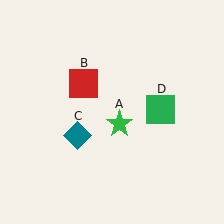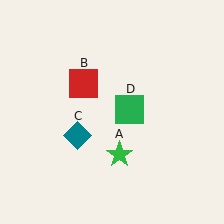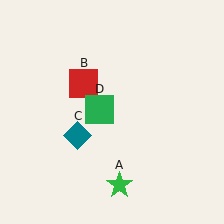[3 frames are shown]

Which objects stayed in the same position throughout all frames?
Red square (object B) and teal diamond (object C) remained stationary.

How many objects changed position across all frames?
2 objects changed position: green star (object A), green square (object D).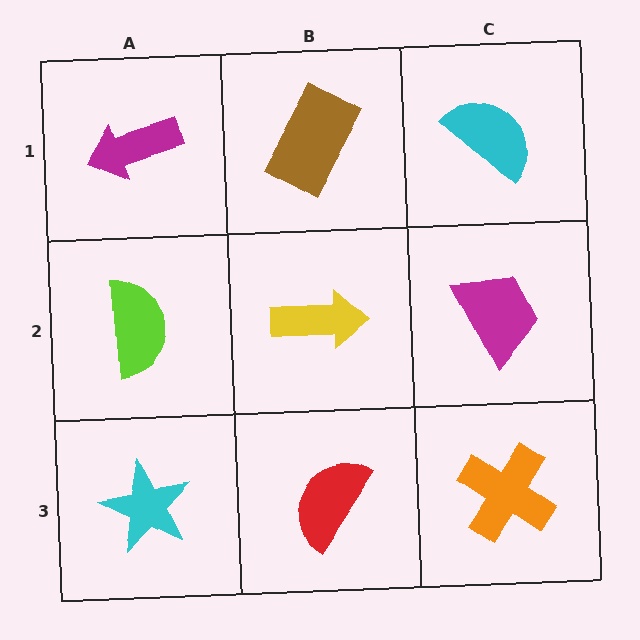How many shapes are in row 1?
3 shapes.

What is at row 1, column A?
A magenta arrow.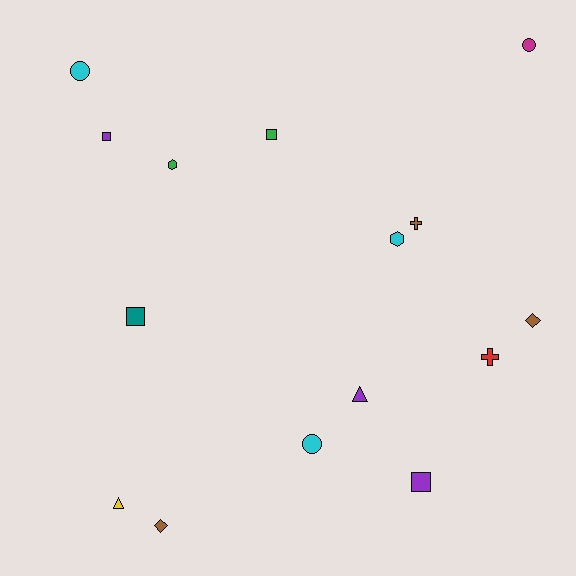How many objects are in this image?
There are 15 objects.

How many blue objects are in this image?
There are no blue objects.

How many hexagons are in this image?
There are 2 hexagons.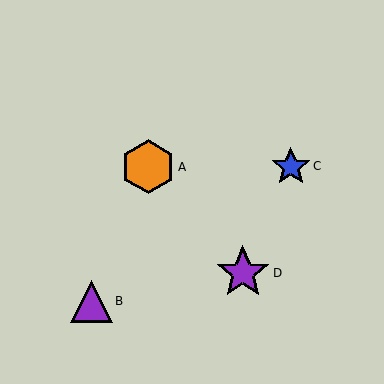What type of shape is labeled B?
Shape B is a purple triangle.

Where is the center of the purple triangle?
The center of the purple triangle is at (92, 301).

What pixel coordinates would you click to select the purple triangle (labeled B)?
Click at (92, 301) to select the purple triangle B.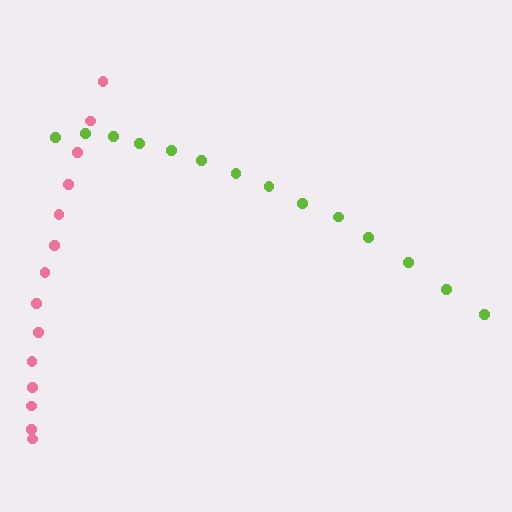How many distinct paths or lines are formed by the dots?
There are 2 distinct paths.